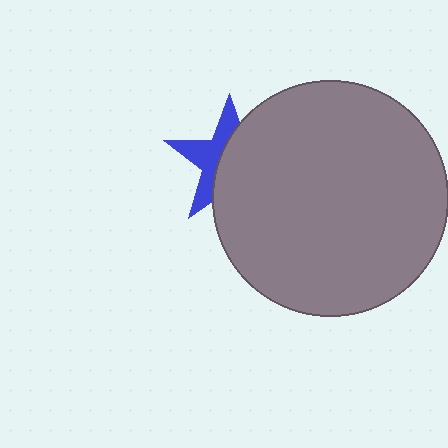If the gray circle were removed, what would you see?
You would see the complete blue star.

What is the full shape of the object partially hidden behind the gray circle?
The partially hidden object is a blue star.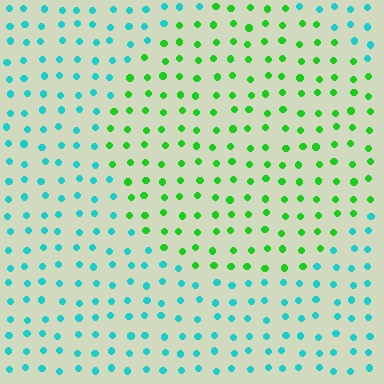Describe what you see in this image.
The image is filled with small cyan elements in a uniform arrangement. A circle-shaped region is visible where the elements are tinted to a slightly different hue, forming a subtle color boundary.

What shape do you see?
I see a circle.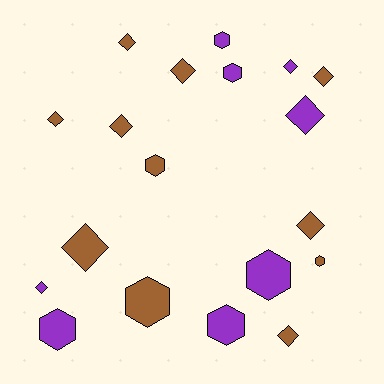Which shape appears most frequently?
Diamond, with 11 objects.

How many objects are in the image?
There are 19 objects.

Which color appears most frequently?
Brown, with 11 objects.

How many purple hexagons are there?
There are 5 purple hexagons.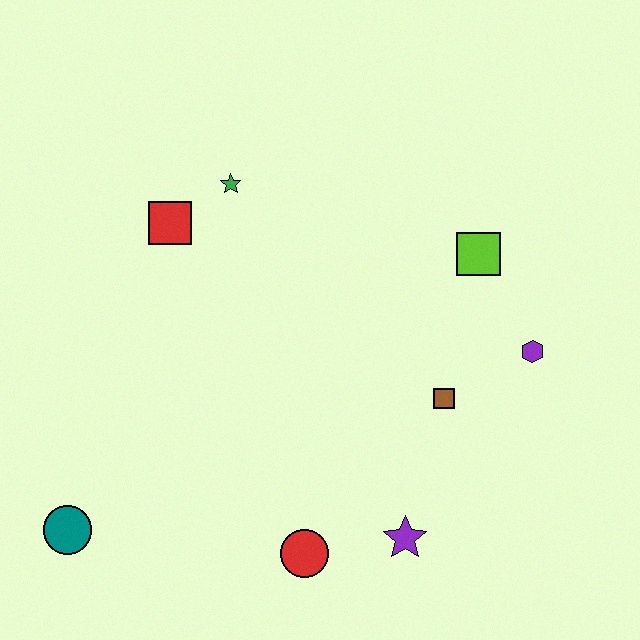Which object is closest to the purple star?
The red circle is closest to the purple star.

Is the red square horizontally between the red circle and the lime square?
No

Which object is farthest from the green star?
The purple star is farthest from the green star.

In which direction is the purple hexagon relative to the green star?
The purple hexagon is to the right of the green star.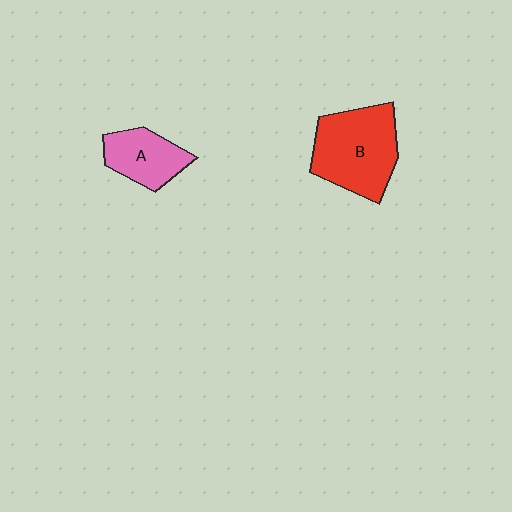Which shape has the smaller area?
Shape A (pink).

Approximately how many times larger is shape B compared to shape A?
Approximately 1.7 times.